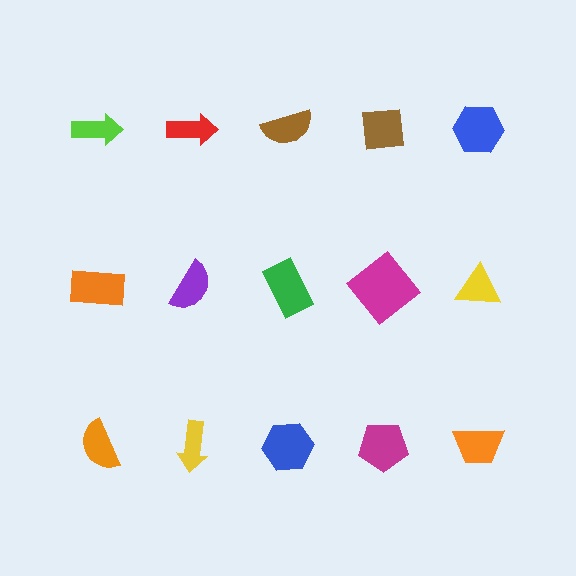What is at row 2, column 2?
A purple semicircle.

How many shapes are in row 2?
5 shapes.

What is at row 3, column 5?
An orange trapezoid.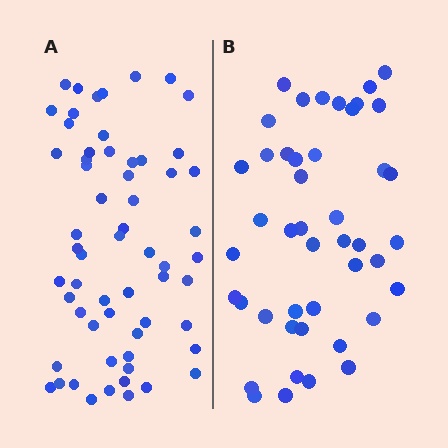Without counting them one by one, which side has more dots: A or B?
Region A (the left region) has more dots.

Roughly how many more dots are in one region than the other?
Region A has approximately 15 more dots than region B.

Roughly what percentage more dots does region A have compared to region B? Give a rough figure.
About 35% more.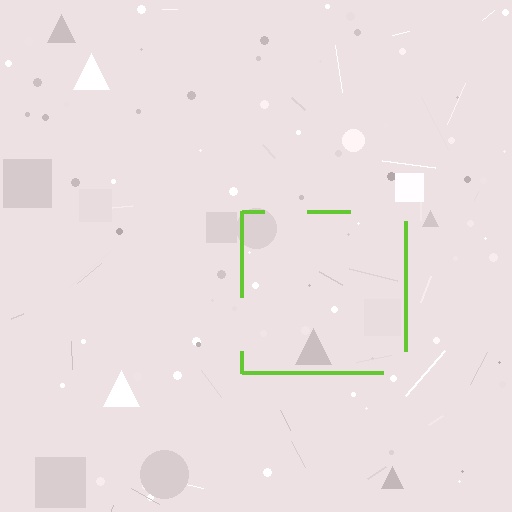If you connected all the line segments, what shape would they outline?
They would outline a square.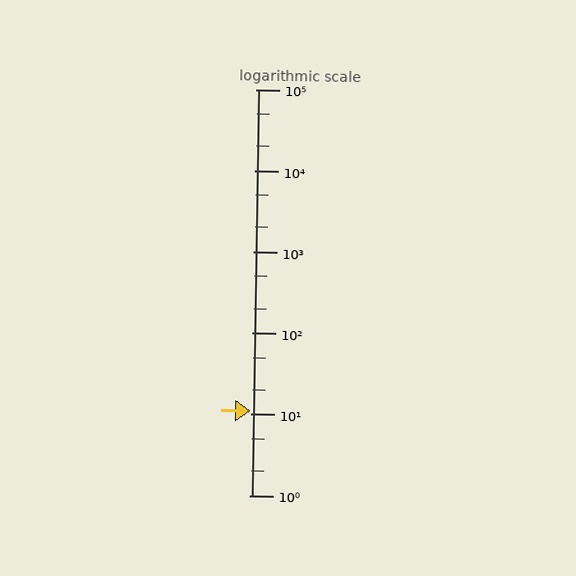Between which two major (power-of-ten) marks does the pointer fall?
The pointer is between 10 and 100.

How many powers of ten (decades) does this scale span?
The scale spans 5 decades, from 1 to 100000.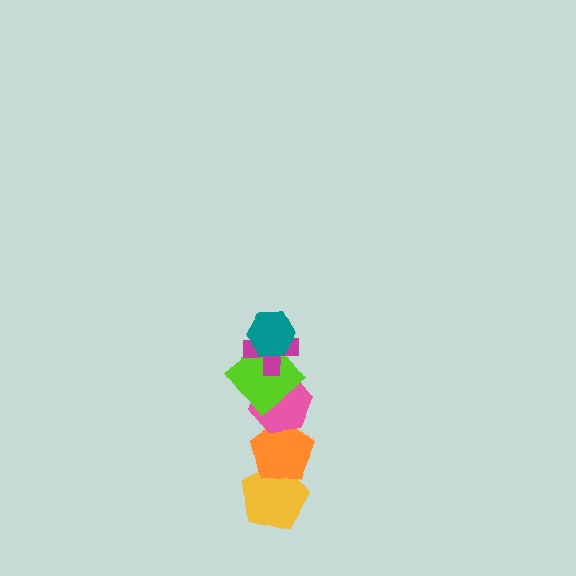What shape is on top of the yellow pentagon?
The orange pentagon is on top of the yellow pentagon.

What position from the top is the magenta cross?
The magenta cross is 2nd from the top.